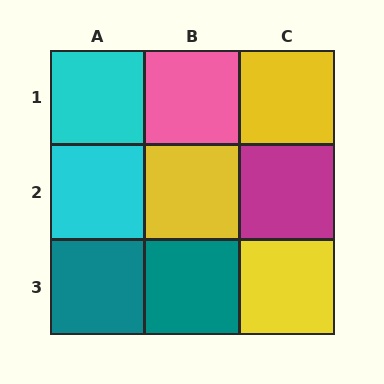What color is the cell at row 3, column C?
Yellow.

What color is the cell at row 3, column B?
Teal.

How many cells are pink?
1 cell is pink.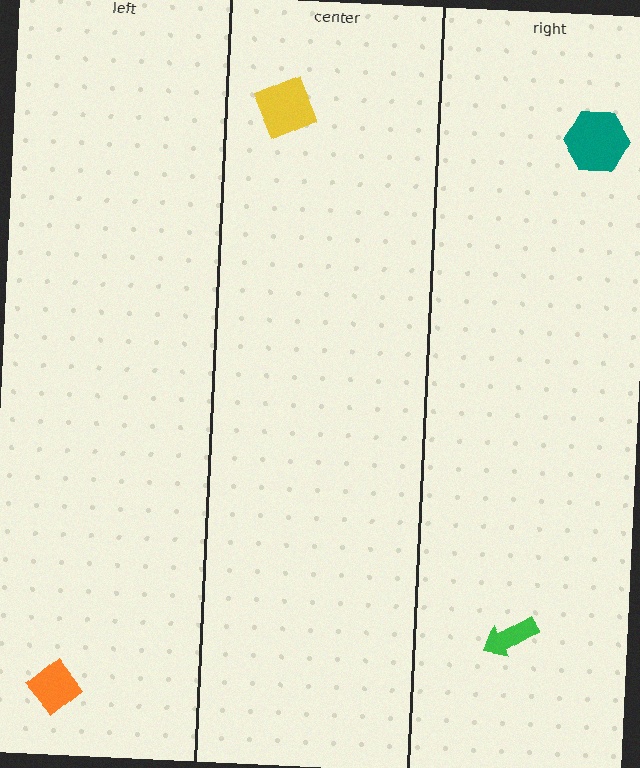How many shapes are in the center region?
1.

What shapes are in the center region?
The yellow square.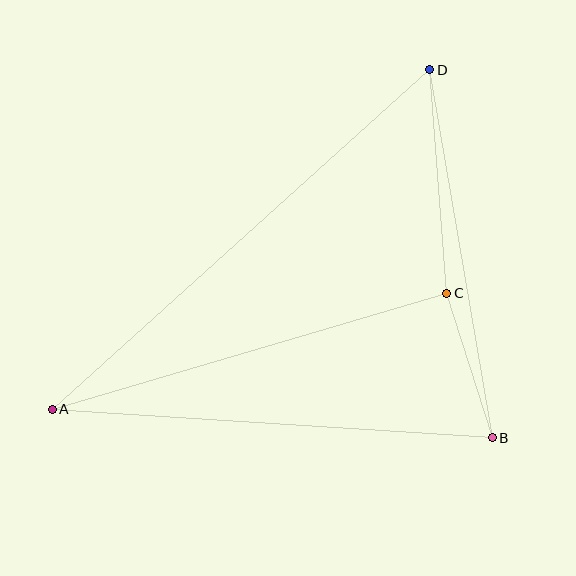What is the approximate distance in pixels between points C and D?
The distance between C and D is approximately 224 pixels.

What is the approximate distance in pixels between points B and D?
The distance between B and D is approximately 373 pixels.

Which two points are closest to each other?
Points B and C are closest to each other.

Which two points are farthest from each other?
Points A and D are farthest from each other.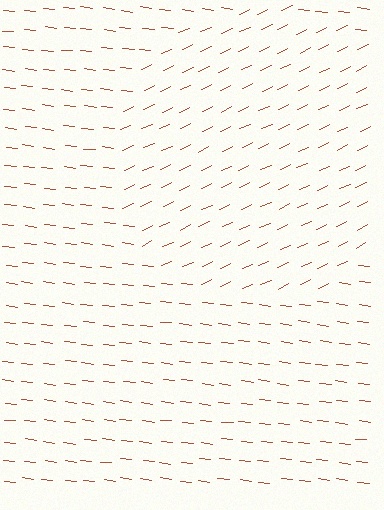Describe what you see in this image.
The image is filled with small brown line segments. A circle region in the image has lines oriented differently from the surrounding lines, creating a visible texture boundary.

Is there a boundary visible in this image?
Yes, there is a texture boundary formed by a change in line orientation.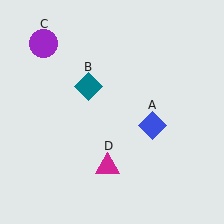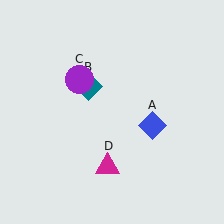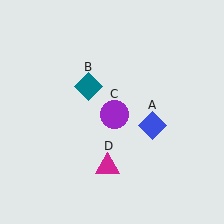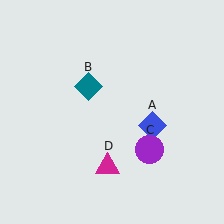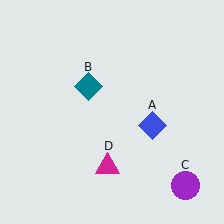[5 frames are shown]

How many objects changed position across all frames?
1 object changed position: purple circle (object C).